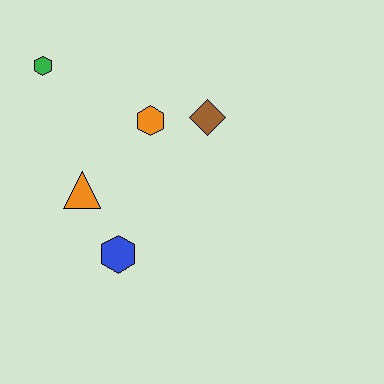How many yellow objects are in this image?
There are no yellow objects.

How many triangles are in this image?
There is 1 triangle.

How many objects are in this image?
There are 5 objects.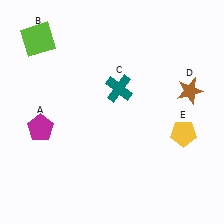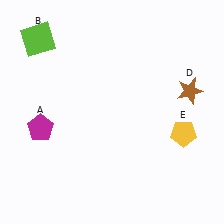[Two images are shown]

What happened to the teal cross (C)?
The teal cross (C) was removed in Image 2. It was in the top-right area of Image 1.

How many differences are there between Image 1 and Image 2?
There is 1 difference between the two images.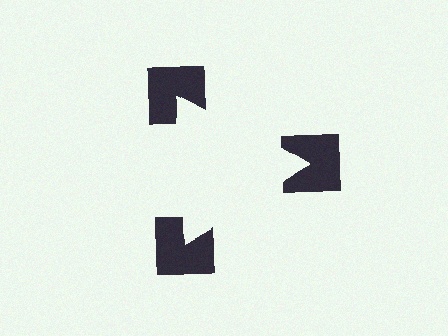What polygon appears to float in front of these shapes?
An illusory triangle — its edges are inferred from the aligned wedge cuts in the notched squares, not physically drawn.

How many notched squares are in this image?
There are 3 — one at each vertex of the illusory triangle.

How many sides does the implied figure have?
3 sides.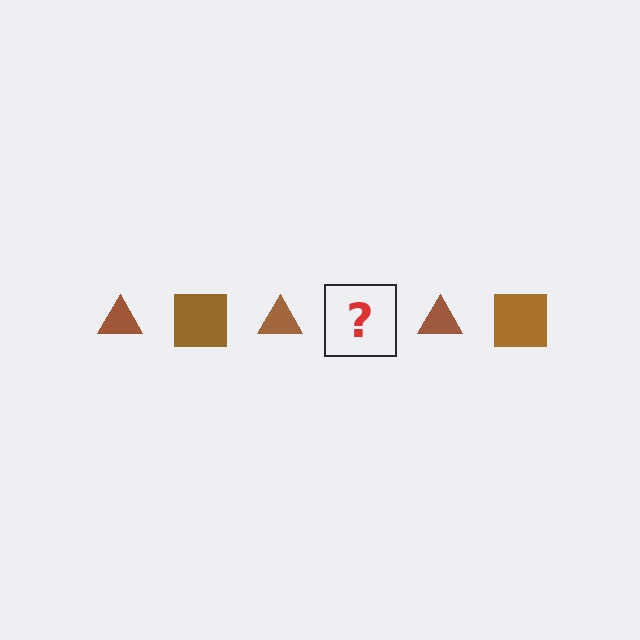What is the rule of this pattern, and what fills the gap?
The rule is that the pattern cycles through triangle, square shapes in brown. The gap should be filled with a brown square.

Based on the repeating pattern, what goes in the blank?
The blank should be a brown square.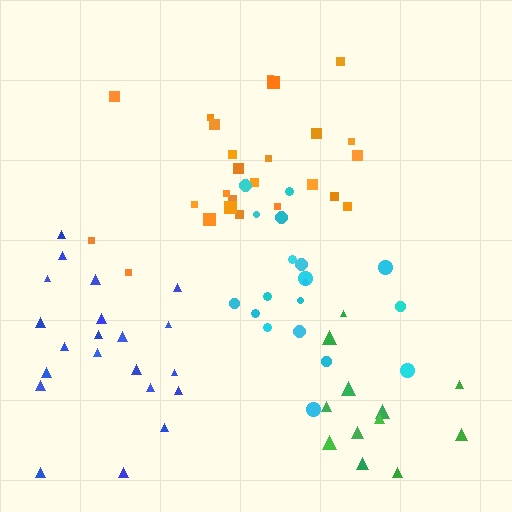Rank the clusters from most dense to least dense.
cyan, orange, blue, green.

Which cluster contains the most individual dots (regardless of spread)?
Orange (25).